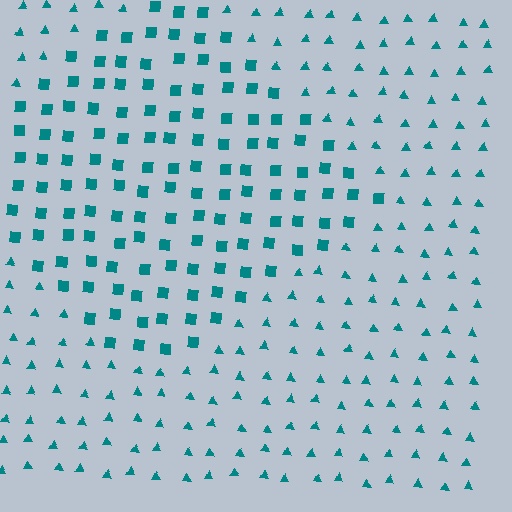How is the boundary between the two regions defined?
The boundary is defined by a change in element shape: squares inside vs. triangles outside. All elements share the same color and spacing.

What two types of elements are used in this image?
The image uses squares inside the diamond region and triangles outside it.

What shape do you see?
I see a diamond.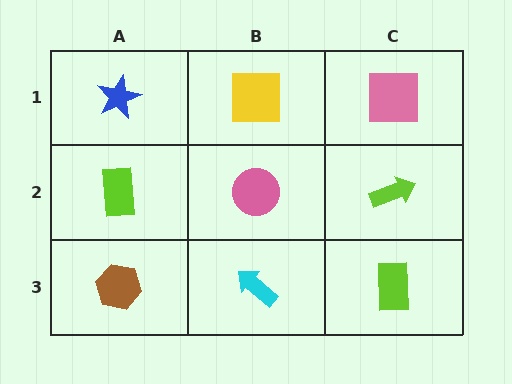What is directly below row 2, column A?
A brown hexagon.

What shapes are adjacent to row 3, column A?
A lime rectangle (row 2, column A), a cyan arrow (row 3, column B).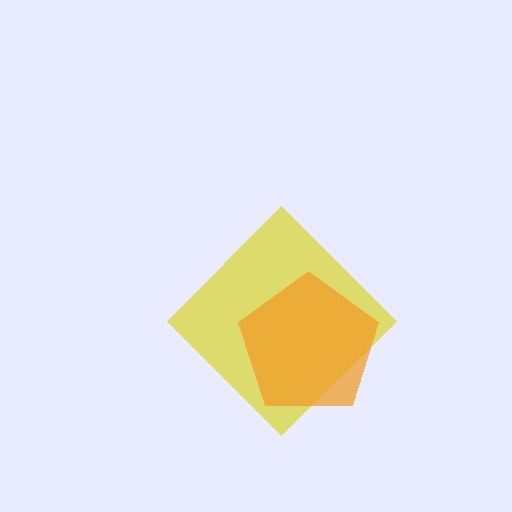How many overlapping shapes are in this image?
There are 2 overlapping shapes in the image.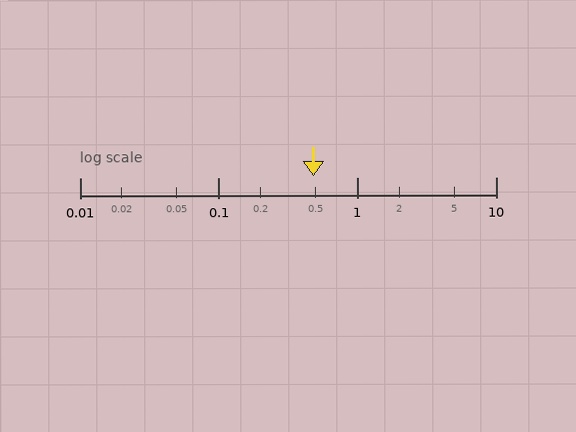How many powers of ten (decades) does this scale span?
The scale spans 3 decades, from 0.01 to 10.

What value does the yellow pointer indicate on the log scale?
The pointer indicates approximately 0.48.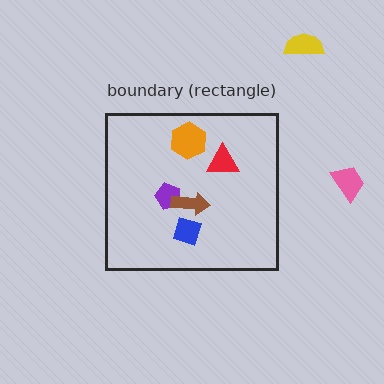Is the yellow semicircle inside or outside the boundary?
Outside.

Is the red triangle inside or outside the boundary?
Inside.